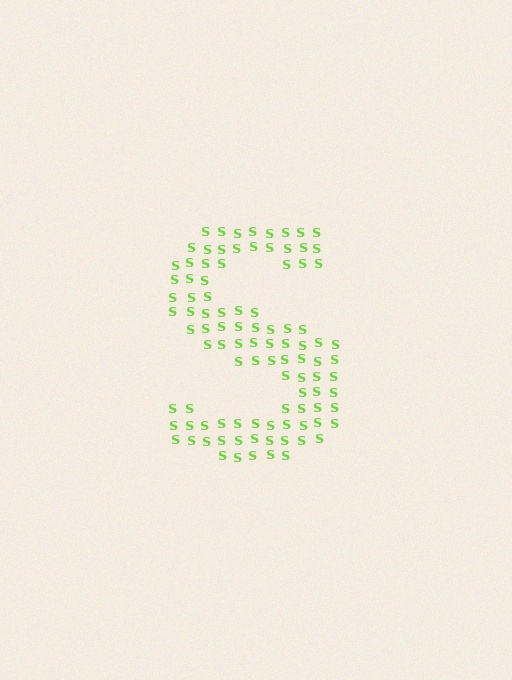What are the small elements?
The small elements are letter S's.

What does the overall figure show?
The overall figure shows the letter S.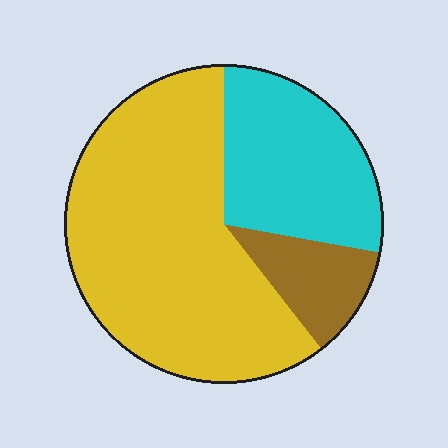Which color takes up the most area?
Yellow, at roughly 60%.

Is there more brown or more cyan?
Cyan.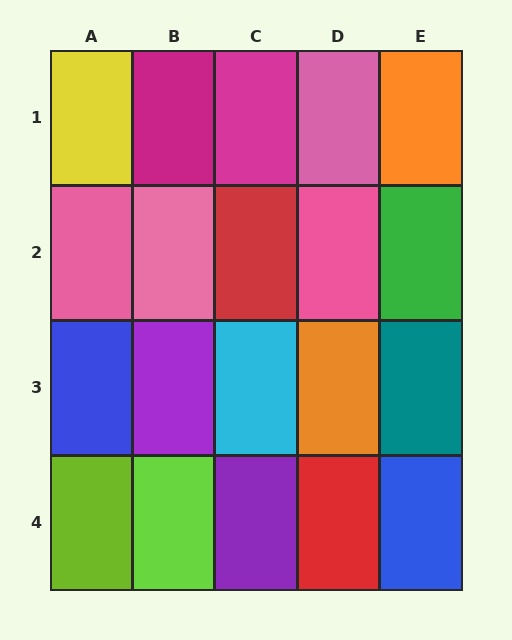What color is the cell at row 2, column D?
Pink.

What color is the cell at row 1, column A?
Yellow.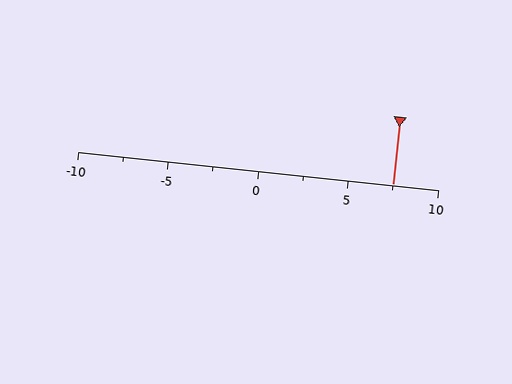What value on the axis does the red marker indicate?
The marker indicates approximately 7.5.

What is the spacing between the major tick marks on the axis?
The major ticks are spaced 5 apart.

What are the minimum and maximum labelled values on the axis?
The axis runs from -10 to 10.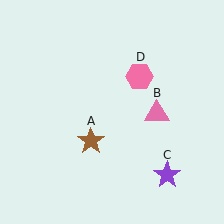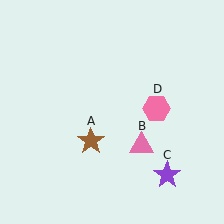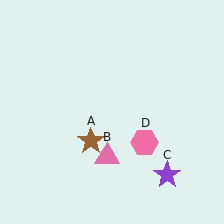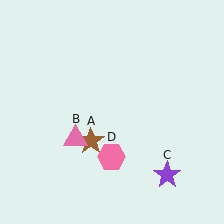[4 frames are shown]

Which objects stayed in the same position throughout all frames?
Brown star (object A) and purple star (object C) remained stationary.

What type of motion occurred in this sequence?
The pink triangle (object B), pink hexagon (object D) rotated clockwise around the center of the scene.